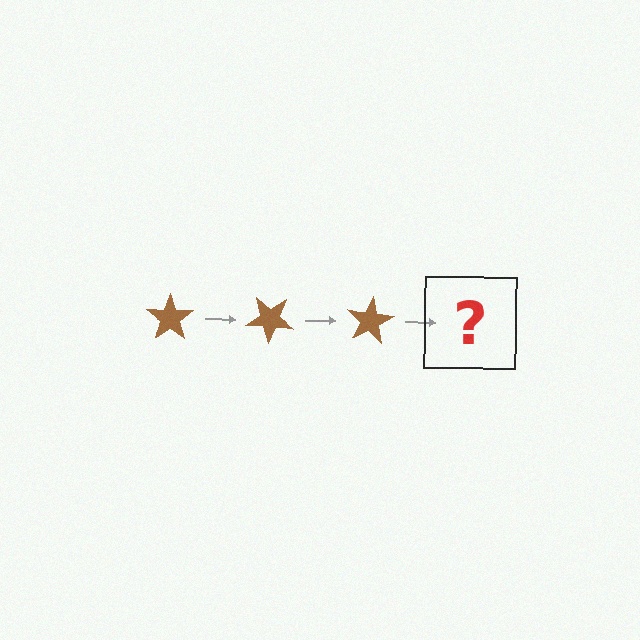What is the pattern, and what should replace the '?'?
The pattern is that the star rotates 40 degrees each step. The '?' should be a brown star rotated 120 degrees.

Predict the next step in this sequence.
The next step is a brown star rotated 120 degrees.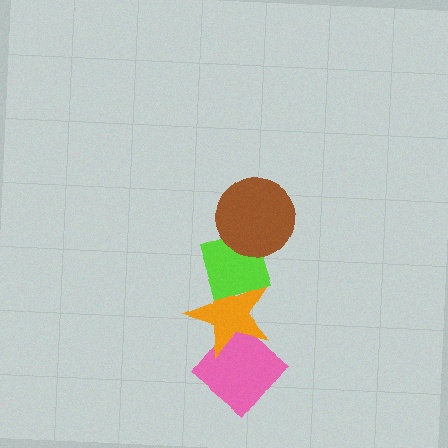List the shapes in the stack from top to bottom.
From top to bottom: the brown circle, the lime diamond, the orange star, the pink diamond.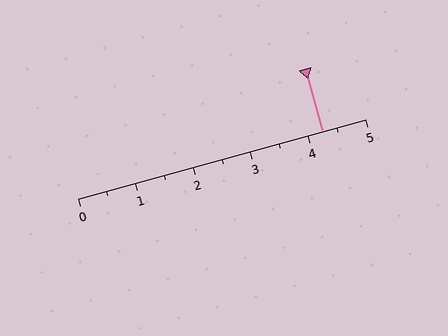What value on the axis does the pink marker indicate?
The marker indicates approximately 4.2.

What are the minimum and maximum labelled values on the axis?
The axis runs from 0 to 5.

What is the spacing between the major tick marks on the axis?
The major ticks are spaced 1 apart.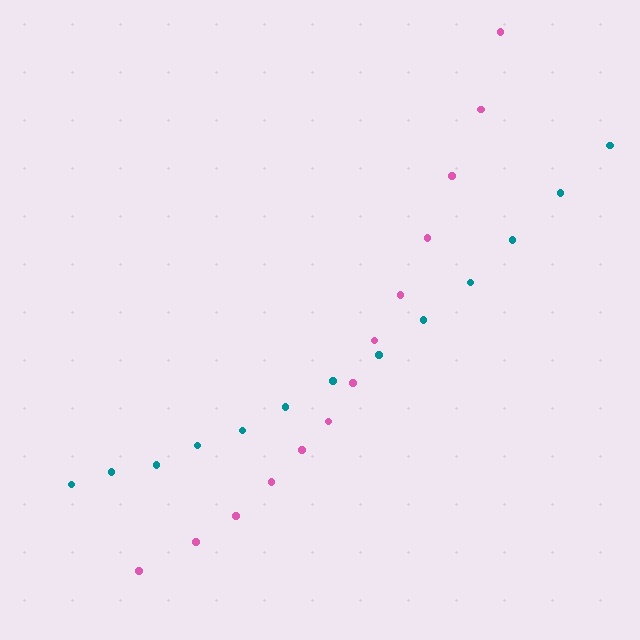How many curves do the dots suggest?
There are 2 distinct paths.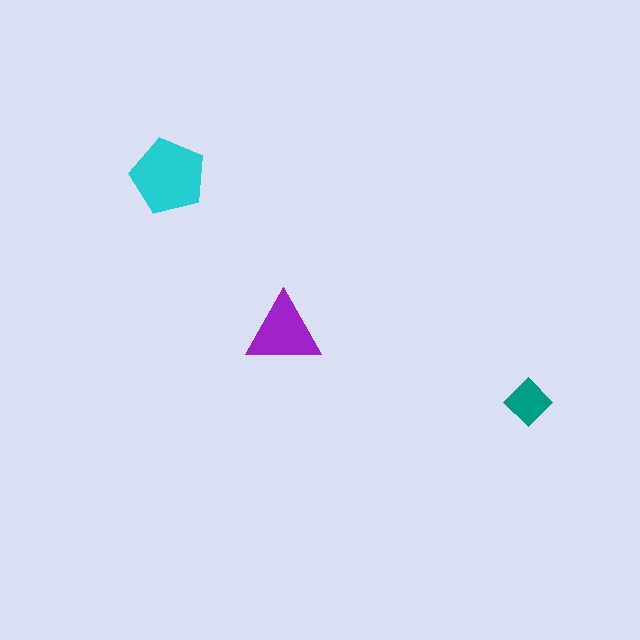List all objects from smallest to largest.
The teal diamond, the purple triangle, the cyan pentagon.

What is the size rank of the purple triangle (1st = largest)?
2nd.